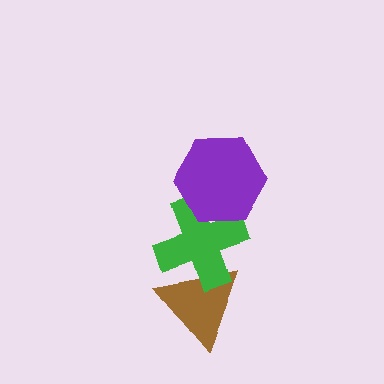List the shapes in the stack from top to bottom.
From top to bottom: the purple hexagon, the green cross, the brown triangle.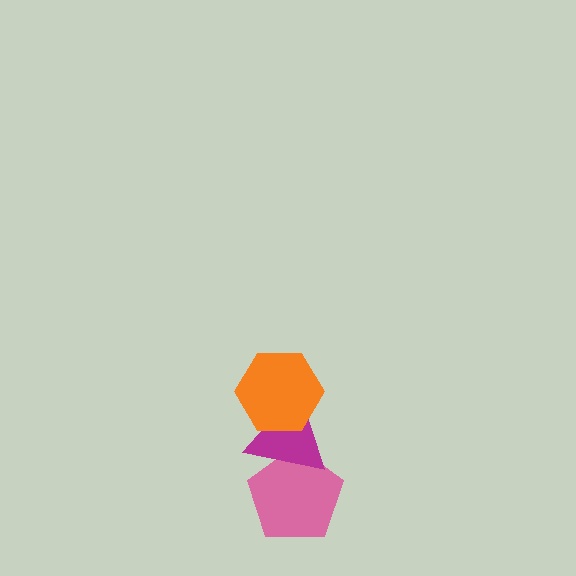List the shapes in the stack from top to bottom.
From top to bottom: the orange hexagon, the magenta triangle, the pink pentagon.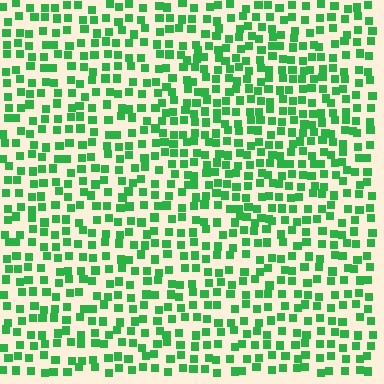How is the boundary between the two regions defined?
The boundary is defined by a change in element density (approximately 1.4x ratio). All elements are the same color, size, and shape.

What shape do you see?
I see a circle.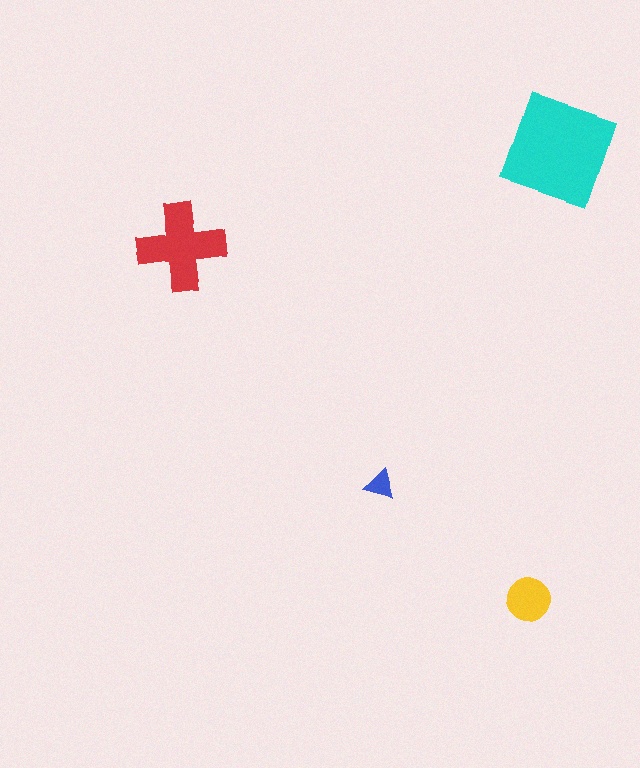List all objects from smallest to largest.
The blue triangle, the yellow circle, the red cross, the cyan square.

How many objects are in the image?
There are 4 objects in the image.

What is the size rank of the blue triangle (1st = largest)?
4th.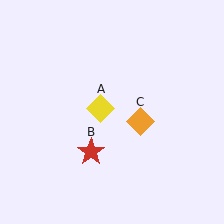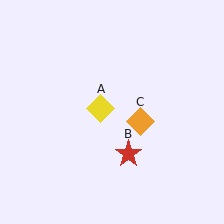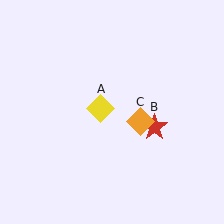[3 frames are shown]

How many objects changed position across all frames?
1 object changed position: red star (object B).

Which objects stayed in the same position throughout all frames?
Yellow diamond (object A) and orange diamond (object C) remained stationary.